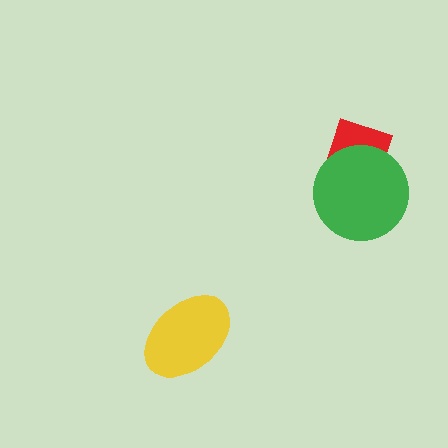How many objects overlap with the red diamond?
1 object overlaps with the red diamond.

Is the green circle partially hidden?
No, no other shape covers it.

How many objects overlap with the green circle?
1 object overlaps with the green circle.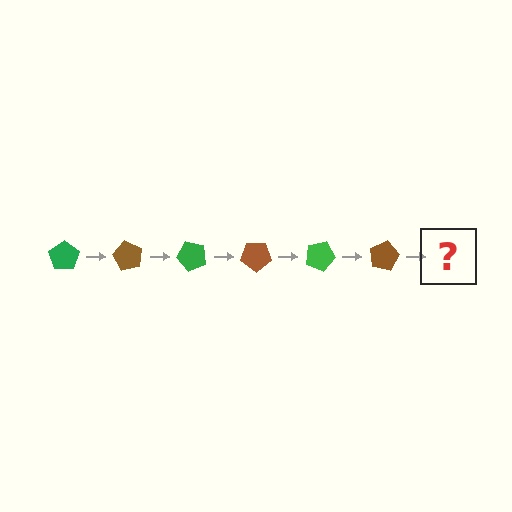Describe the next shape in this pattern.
It should be a green pentagon, rotated 360 degrees from the start.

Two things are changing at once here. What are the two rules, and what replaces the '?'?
The two rules are that it rotates 60 degrees each step and the color cycles through green and brown. The '?' should be a green pentagon, rotated 360 degrees from the start.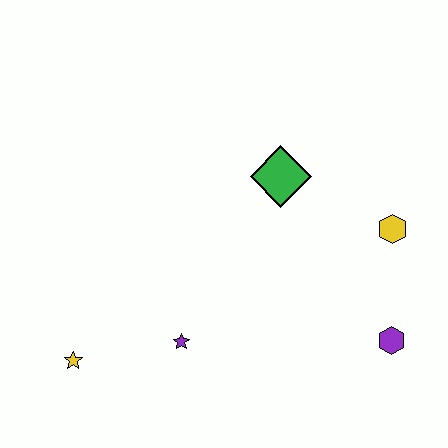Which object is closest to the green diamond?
The yellow hexagon is closest to the green diamond.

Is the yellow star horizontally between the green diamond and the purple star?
No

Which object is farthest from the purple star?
The yellow hexagon is farthest from the purple star.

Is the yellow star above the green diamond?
No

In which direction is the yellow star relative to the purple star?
The yellow star is to the left of the purple star.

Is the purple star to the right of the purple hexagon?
No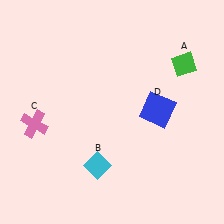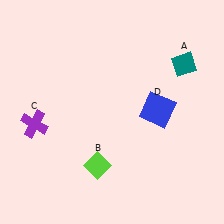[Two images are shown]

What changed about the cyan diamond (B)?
In Image 1, B is cyan. In Image 2, it changed to lime.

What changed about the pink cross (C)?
In Image 1, C is pink. In Image 2, it changed to purple.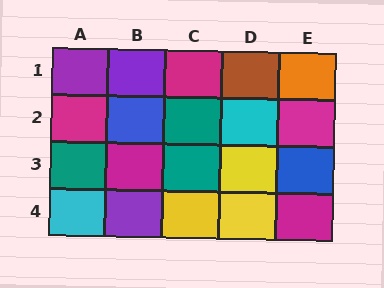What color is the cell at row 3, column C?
Teal.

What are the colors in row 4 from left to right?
Cyan, purple, yellow, yellow, magenta.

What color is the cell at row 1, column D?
Brown.